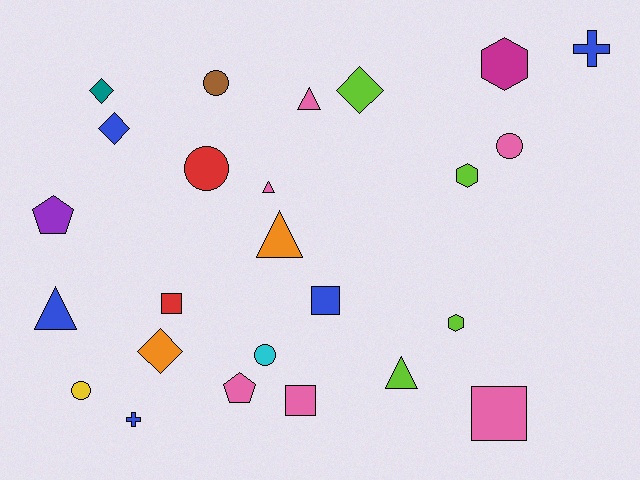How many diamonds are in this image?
There are 4 diamonds.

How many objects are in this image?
There are 25 objects.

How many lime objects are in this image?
There are 4 lime objects.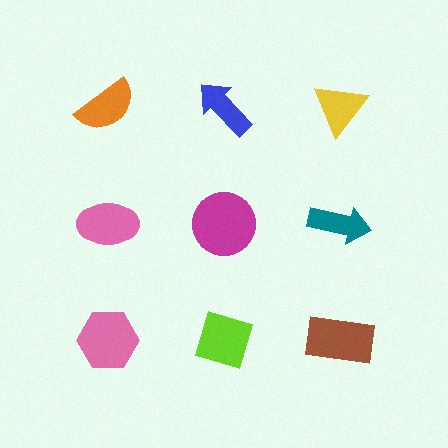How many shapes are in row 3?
3 shapes.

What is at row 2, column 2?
A magenta circle.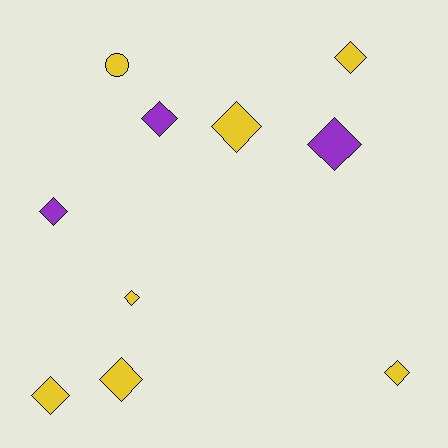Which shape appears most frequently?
Diamond, with 9 objects.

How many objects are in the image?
There are 10 objects.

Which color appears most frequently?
Yellow, with 7 objects.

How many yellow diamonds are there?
There are 6 yellow diamonds.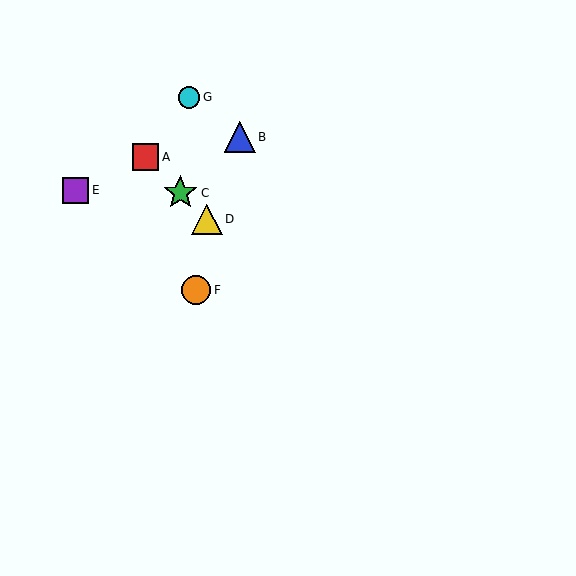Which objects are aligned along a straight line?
Objects A, C, D are aligned along a straight line.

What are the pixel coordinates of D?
Object D is at (207, 219).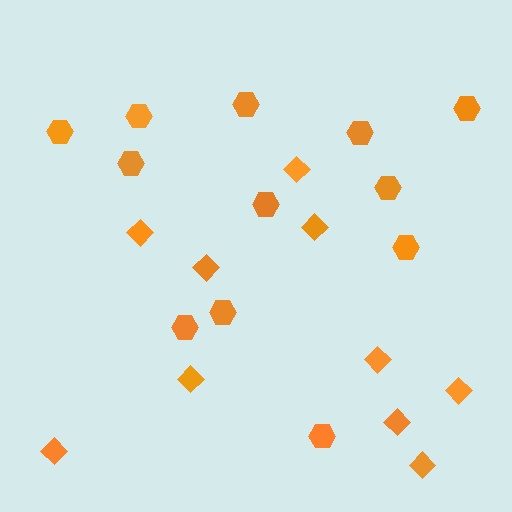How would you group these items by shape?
There are 2 groups: one group of hexagons (12) and one group of diamonds (10).